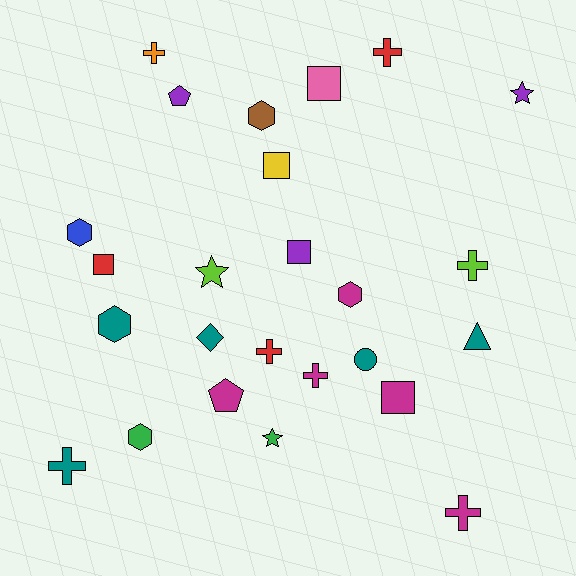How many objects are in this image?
There are 25 objects.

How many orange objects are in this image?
There is 1 orange object.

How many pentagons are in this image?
There are 2 pentagons.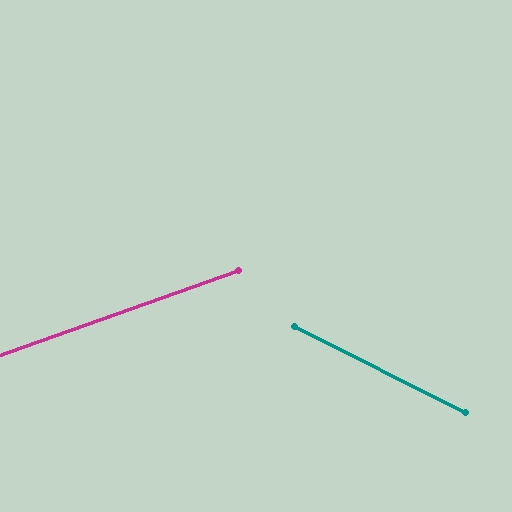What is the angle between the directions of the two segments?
Approximately 46 degrees.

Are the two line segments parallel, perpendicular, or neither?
Neither parallel nor perpendicular — they differ by about 46°.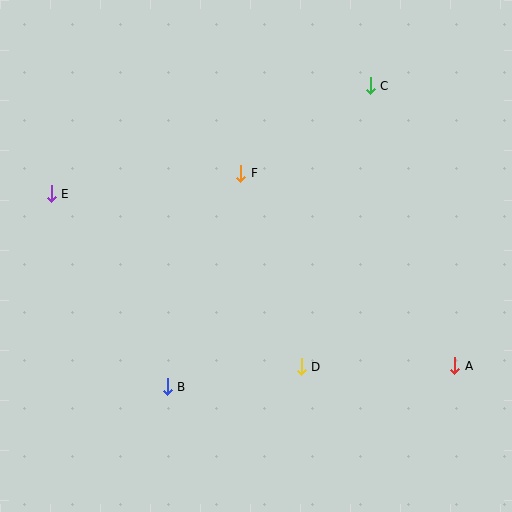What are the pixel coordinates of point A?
Point A is at (455, 366).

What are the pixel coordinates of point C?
Point C is at (370, 86).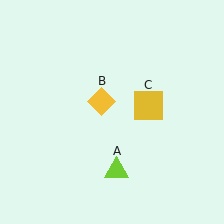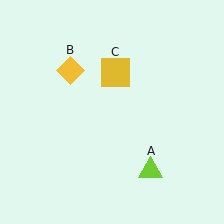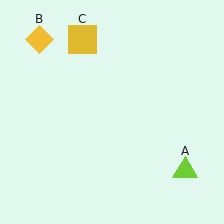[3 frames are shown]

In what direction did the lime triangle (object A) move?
The lime triangle (object A) moved right.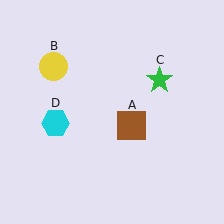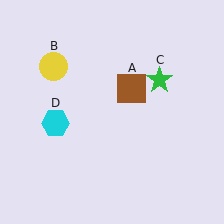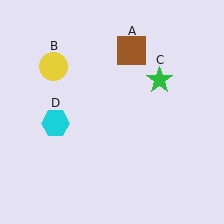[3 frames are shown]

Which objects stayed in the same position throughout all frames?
Yellow circle (object B) and green star (object C) and cyan hexagon (object D) remained stationary.